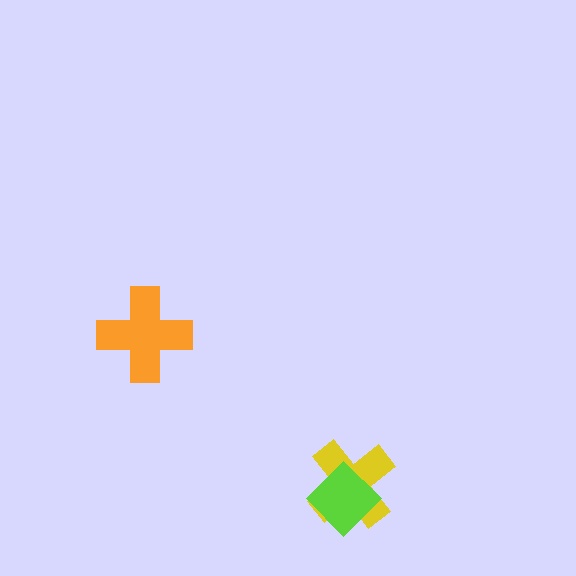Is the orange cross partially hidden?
No, no other shape covers it.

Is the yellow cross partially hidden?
Yes, it is partially covered by another shape.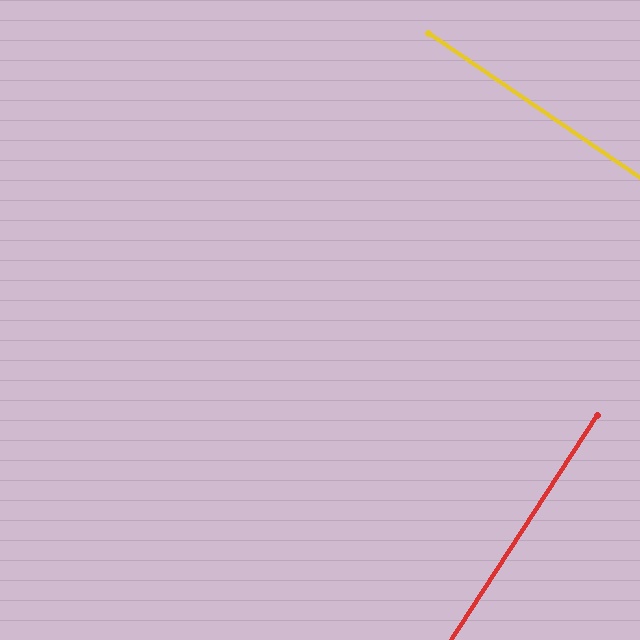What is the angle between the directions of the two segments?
Approximately 89 degrees.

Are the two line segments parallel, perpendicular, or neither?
Perpendicular — they meet at approximately 89°.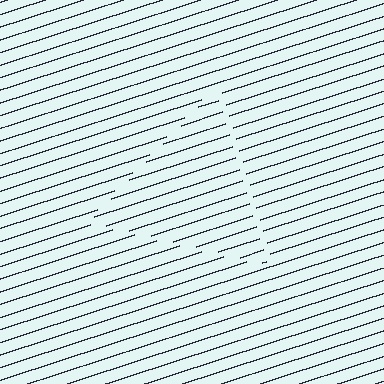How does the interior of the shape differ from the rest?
The interior of the shape contains the same grating, shifted by half a period — the contour is defined by the phase discontinuity where line-ends from the inner and outer gratings abut.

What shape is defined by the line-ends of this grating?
An illusory triangle. The interior of the shape contains the same grating, shifted by half a period — the contour is defined by the phase discontinuity where line-ends from the inner and outer gratings abut.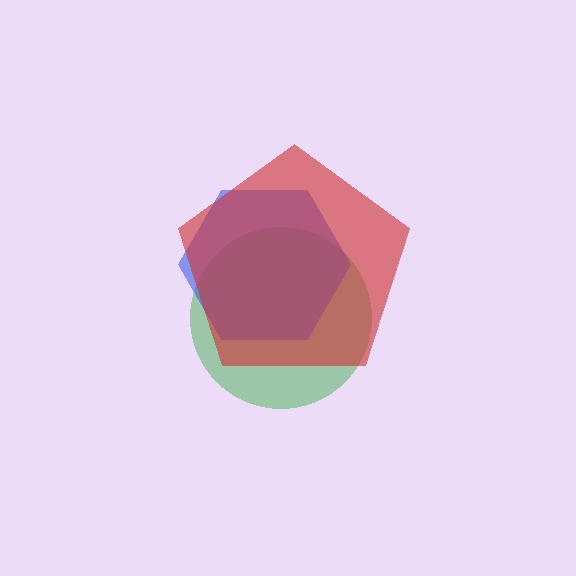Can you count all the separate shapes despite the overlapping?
Yes, there are 3 separate shapes.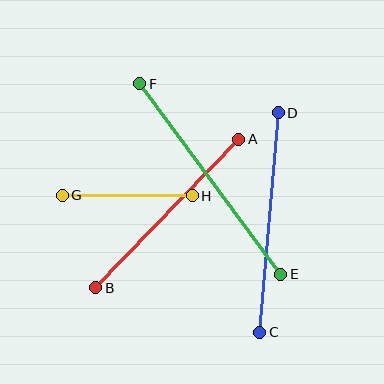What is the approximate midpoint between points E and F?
The midpoint is at approximately (210, 179) pixels.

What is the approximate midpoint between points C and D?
The midpoint is at approximately (269, 223) pixels.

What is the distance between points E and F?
The distance is approximately 237 pixels.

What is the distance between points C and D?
The distance is approximately 220 pixels.